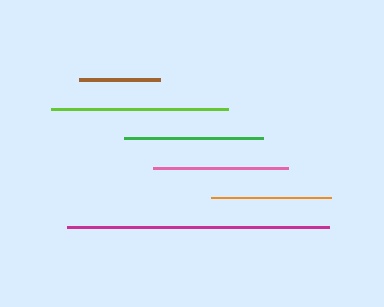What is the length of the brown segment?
The brown segment is approximately 81 pixels long.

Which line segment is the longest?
The magenta line is the longest at approximately 262 pixels.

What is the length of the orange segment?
The orange segment is approximately 120 pixels long.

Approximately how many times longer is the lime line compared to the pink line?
The lime line is approximately 1.3 times the length of the pink line.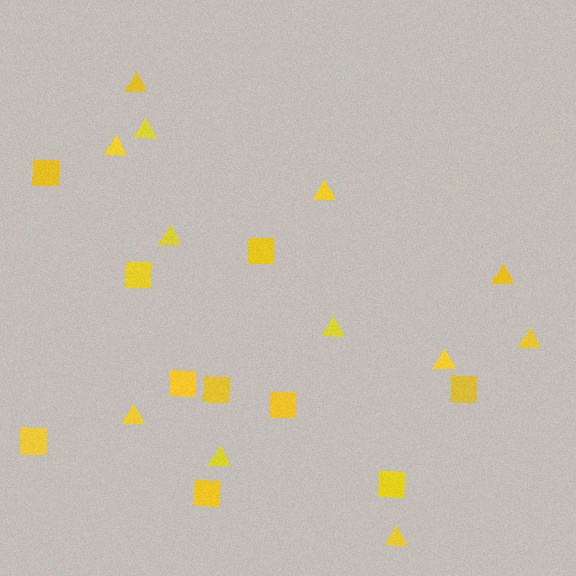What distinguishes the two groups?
There are 2 groups: one group of squares (10) and one group of triangles (12).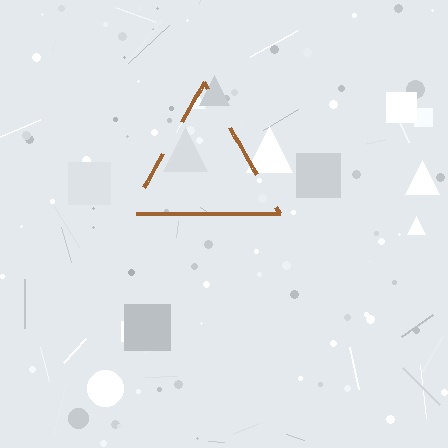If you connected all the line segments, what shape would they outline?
They would outline a triangle.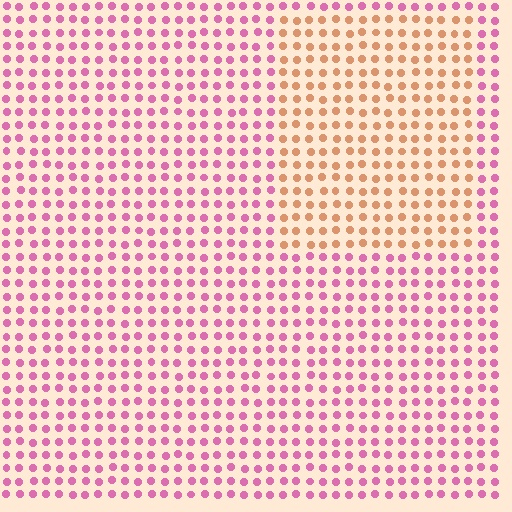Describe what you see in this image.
The image is filled with small pink elements in a uniform arrangement. A rectangle-shaped region is visible where the elements are tinted to a slightly different hue, forming a subtle color boundary.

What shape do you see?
I see a rectangle.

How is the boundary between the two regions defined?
The boundary is defined purely by a slight shift in hue (about 58 degrees). Spacing, size, and orientation are identical on both sides.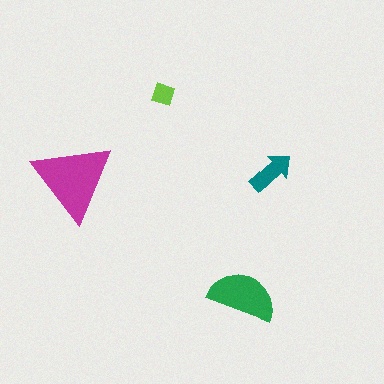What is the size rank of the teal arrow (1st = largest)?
3rd.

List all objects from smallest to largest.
The lime diamond, the teal arrow, the green semicircle, the magenta triangle.